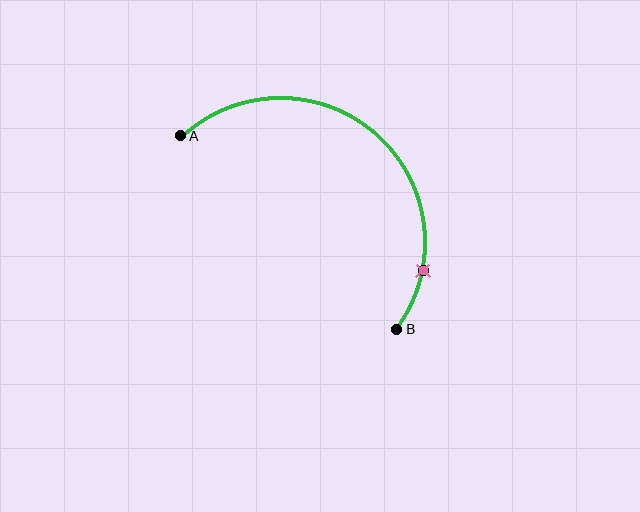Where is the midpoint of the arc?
The arc midpoint is the point on the curve farthest from the straight line joining A and B. It sits above and to the right of that line.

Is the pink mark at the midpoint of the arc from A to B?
No. The pink mark lies on the arc but is closer to endpoint B. The arc midpoint would be at the point on the curve equidistant along the arc from both A and B.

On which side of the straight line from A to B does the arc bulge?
The arc bulges above and to the right of the straight line connecting A and B.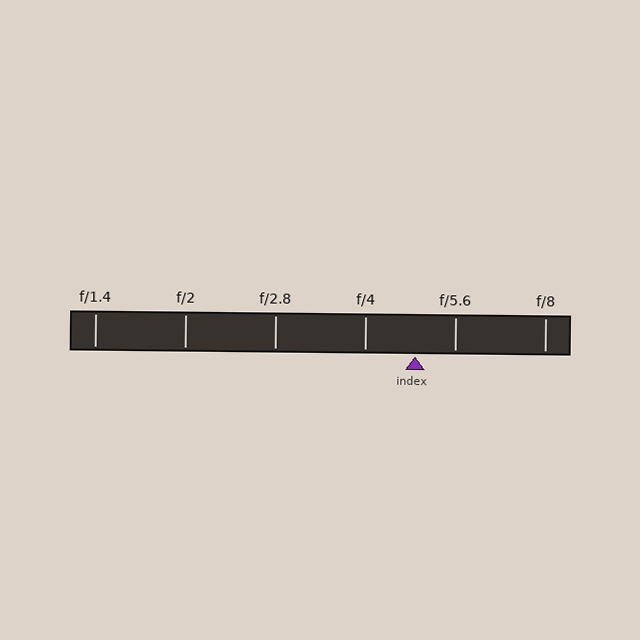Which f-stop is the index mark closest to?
The index mark is closest to f/5.6.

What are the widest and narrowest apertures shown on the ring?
The widest aperture shown is f/1.4 and the narrowest is f/8.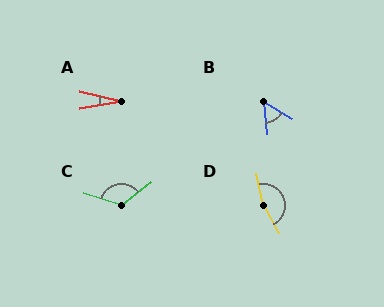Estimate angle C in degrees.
Approximately 124 degrees.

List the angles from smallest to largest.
A (24°), B (54°), C (124°), D (163°).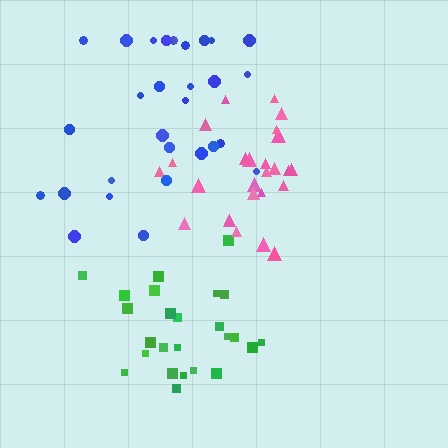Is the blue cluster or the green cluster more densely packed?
Green.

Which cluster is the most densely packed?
Pink.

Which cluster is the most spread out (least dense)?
Blue.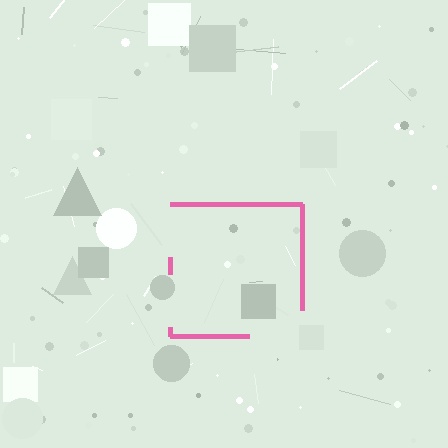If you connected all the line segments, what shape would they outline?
They would outline a square.